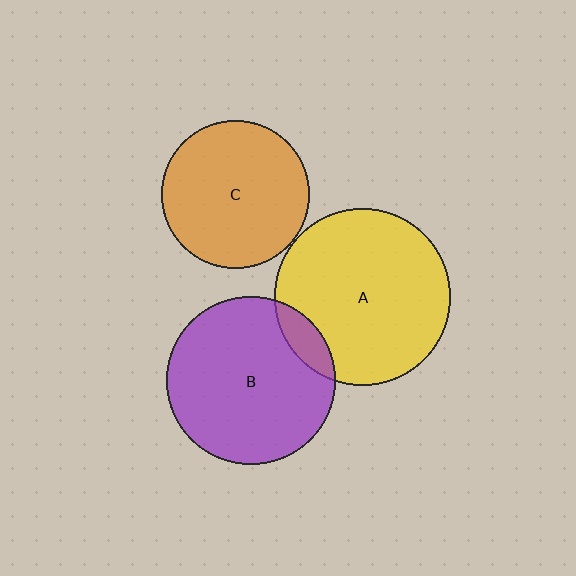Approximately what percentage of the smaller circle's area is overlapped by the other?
Approximately 10%.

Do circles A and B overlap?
Yes.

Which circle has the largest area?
Circle A (yellow).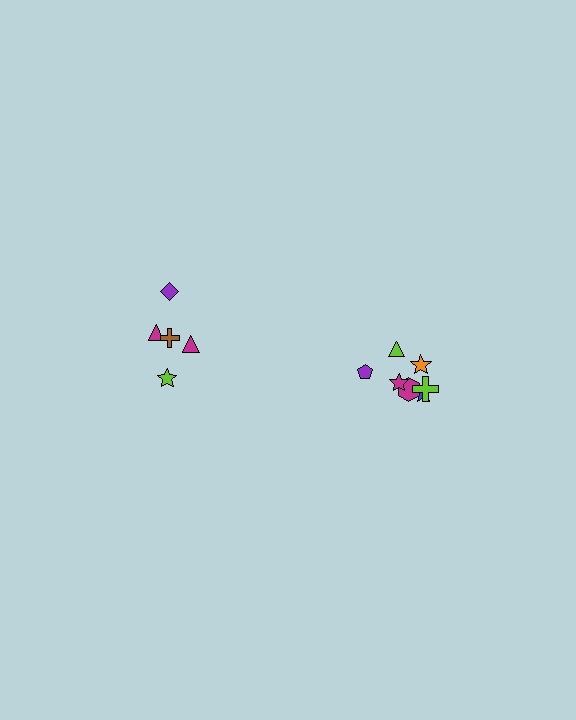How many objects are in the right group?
There are 7 objects.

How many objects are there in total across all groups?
There are 12 objects.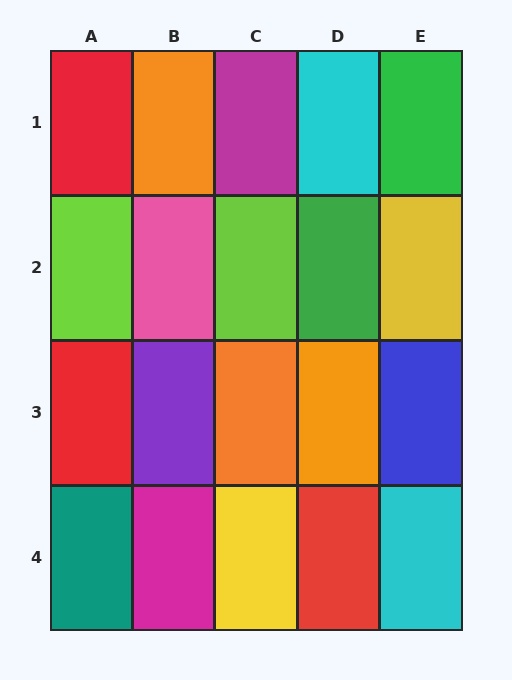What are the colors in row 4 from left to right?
Teal, magenta, yellow, red, cyan.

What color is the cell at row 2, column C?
Lime.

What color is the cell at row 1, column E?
Green.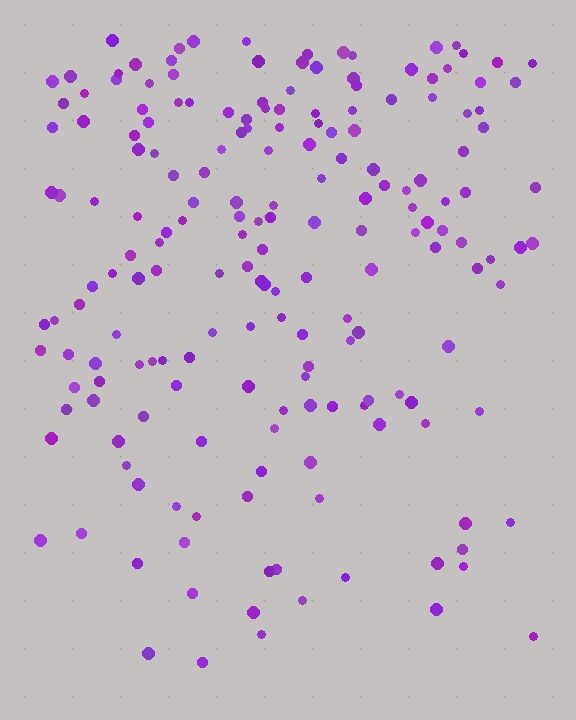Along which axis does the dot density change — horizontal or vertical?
Vertical.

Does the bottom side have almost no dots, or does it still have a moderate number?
Still a moderate number, just noticeably fewer than the top.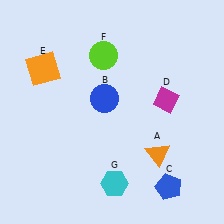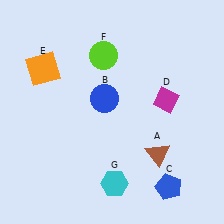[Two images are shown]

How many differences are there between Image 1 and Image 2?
There is 1 difference between the two images.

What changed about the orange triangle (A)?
In Image 1, A is orange. In Image 2, it changed to brown.